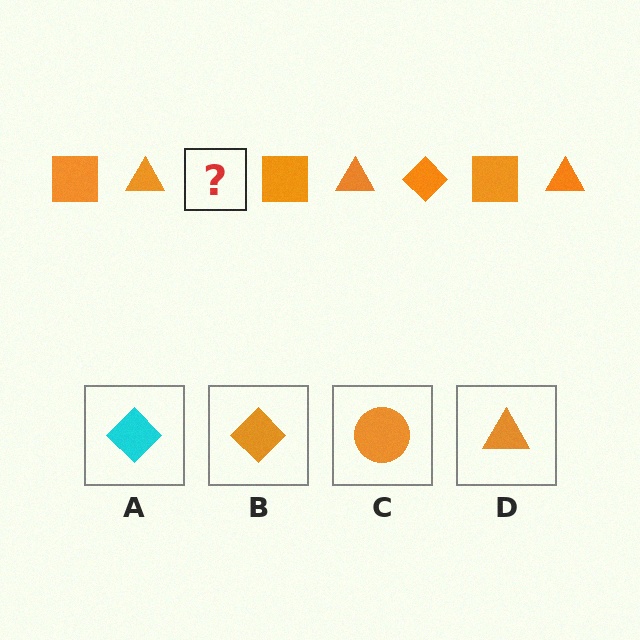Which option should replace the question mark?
Option B.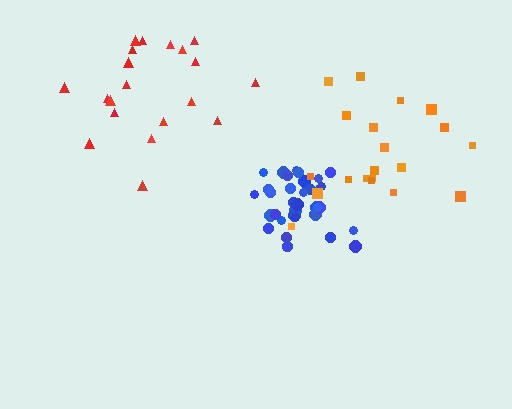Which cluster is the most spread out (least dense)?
Orange.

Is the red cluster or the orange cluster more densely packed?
Red.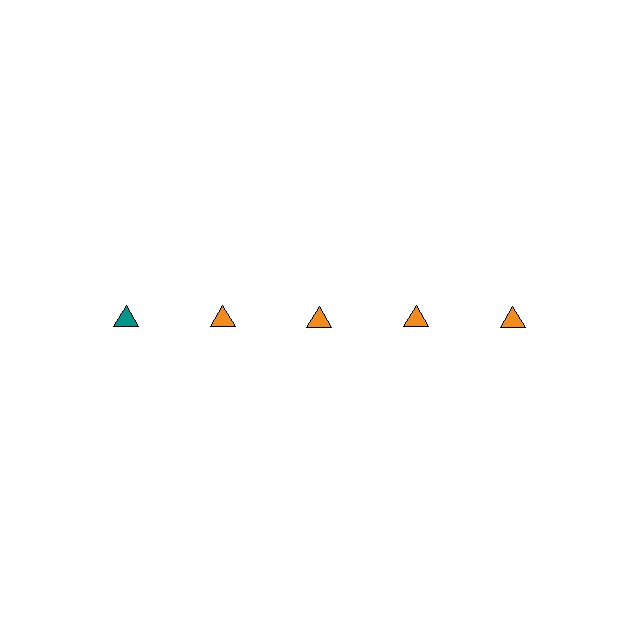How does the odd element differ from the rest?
It has a different color: teal instead of orange.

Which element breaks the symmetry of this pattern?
The teal triangle in the top row, leftmost column breaks the symmetry. All other shapes are orange triangles.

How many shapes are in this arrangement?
There are 5 shapes arranged in a grid pattern.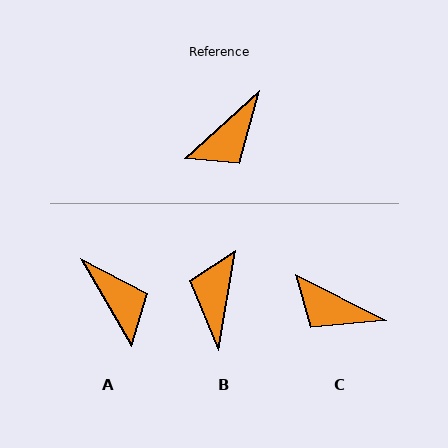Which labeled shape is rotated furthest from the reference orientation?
B, about 142 degrees away.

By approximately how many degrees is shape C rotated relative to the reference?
Approximately 69 degrees clockwise.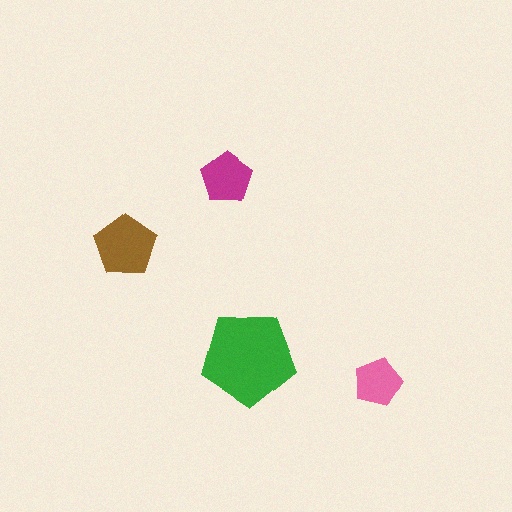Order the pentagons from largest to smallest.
the green one, the brown one, the magenta one, the pink one.